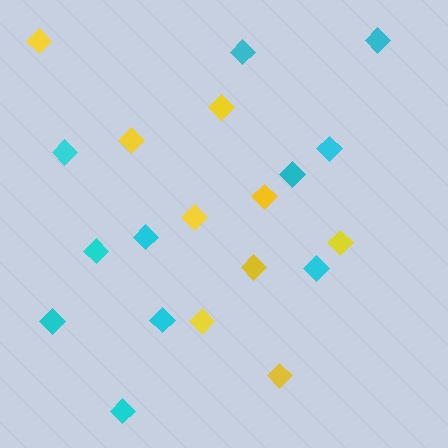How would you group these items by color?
There are 2 groups: one group of cyan diamonds (11) and one group of yellow diamonds (9).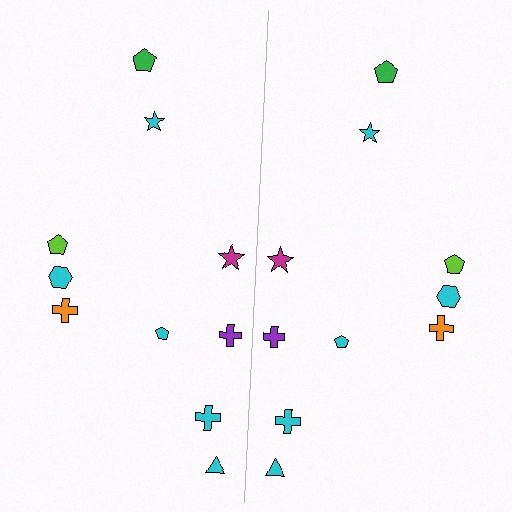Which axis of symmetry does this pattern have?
The pattern has a vertical axis of symmetry running through the center of the image.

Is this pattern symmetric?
Yes, this pattern has bilateral (reflection) symmetry.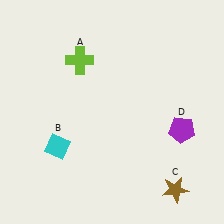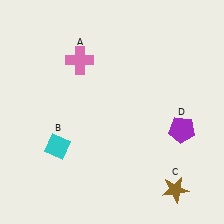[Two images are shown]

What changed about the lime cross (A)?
In Image 1, A is lime. In Image 2, it changed to pink.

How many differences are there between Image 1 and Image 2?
There is 1 difference between the two images.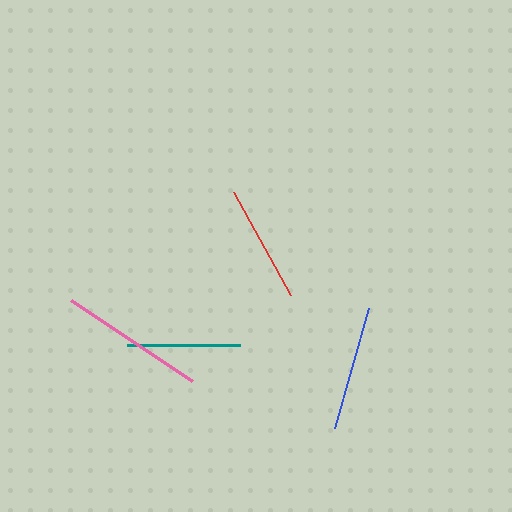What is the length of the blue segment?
The blue segment is approximately 125 pixels long.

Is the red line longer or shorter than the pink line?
The pink line is longer than the red line.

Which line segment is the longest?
The pink line is the longest at approximately 146 pixels.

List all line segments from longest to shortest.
From longest to shortest: pink, blue, red, teal.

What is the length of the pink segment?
The pink segment is approximately 146 pixels long.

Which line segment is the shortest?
The teal line is the shortest at approximately 113 pixels.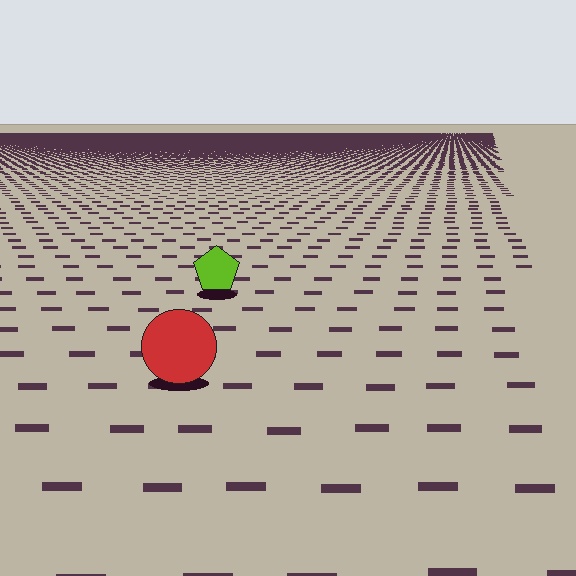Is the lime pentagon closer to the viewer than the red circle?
No. The red circle is closer — you can tell from the texture gradient: the ground texture is coarser near it.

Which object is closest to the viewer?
The red circle is closest. The texture marks near it are larger and more spread out.